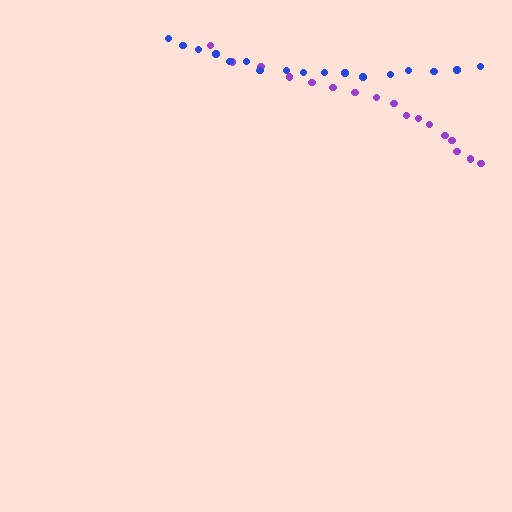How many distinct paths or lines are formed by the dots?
There are 2 distinct paths.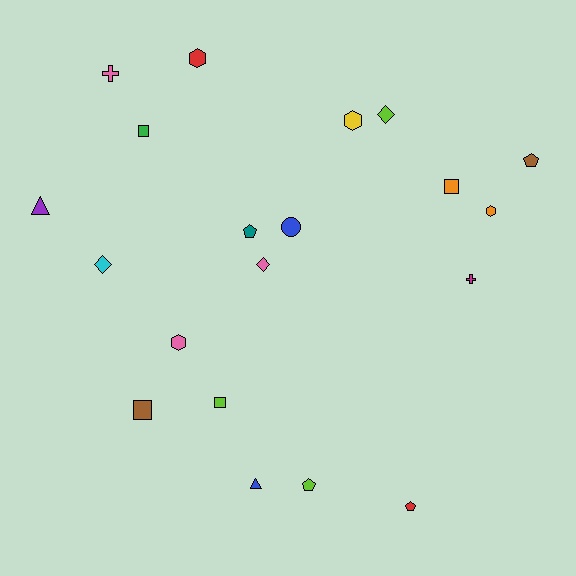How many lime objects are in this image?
There are 3 lime objects.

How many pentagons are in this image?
There are 4 pentagons.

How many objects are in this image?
There are 20 objects.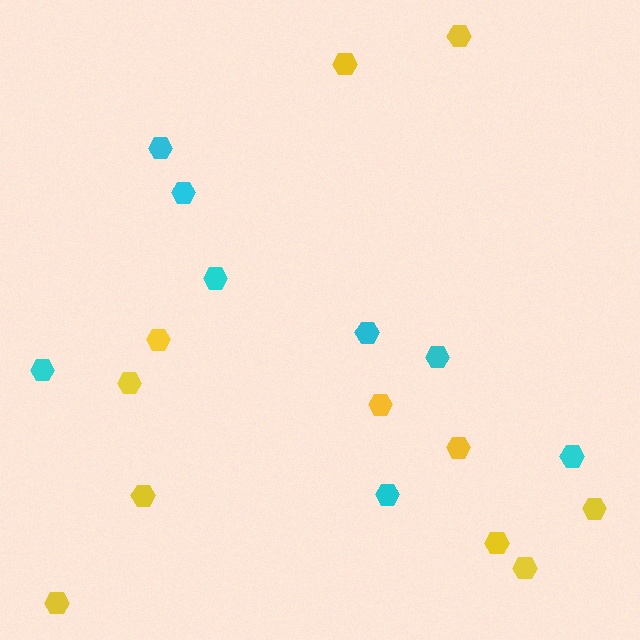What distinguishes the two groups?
There are 2 groups: one group of yellow hexagons (11) and one group of cyan hexagons (8).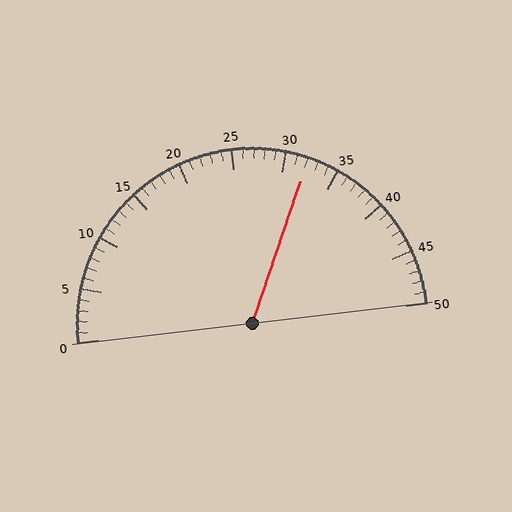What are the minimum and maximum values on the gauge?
The gauge ranges from 0 to 50.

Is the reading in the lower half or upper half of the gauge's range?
The reading is in the upper half of the range (0 to 50).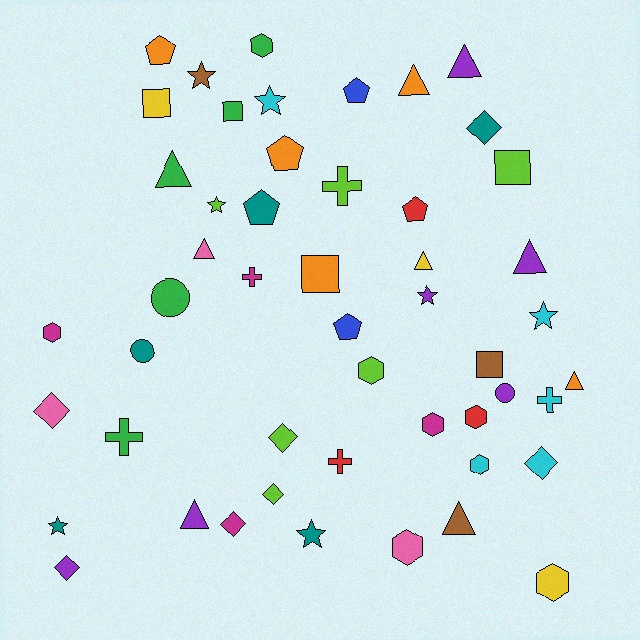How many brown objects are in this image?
There are 3 brown objects.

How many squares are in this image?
There are 5 squares.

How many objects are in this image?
There are 50 objects.